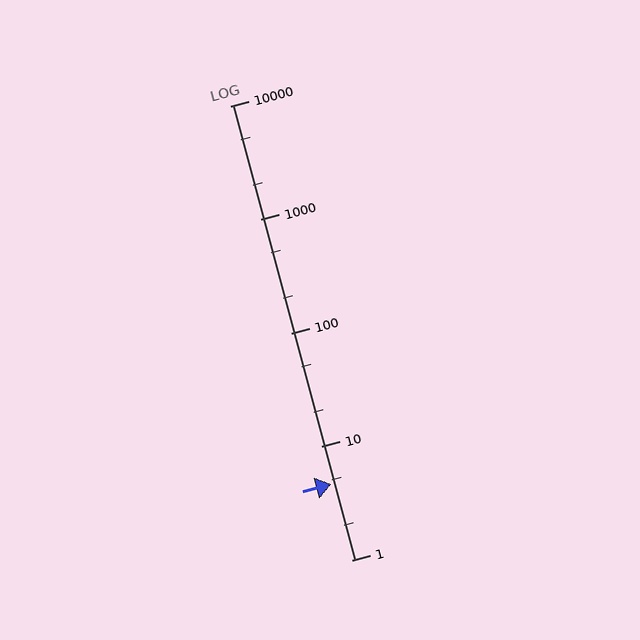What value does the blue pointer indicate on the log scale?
The pointer indicates approximately 4.7.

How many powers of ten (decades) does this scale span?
The scale spans 4 decades, from 1 to 10000.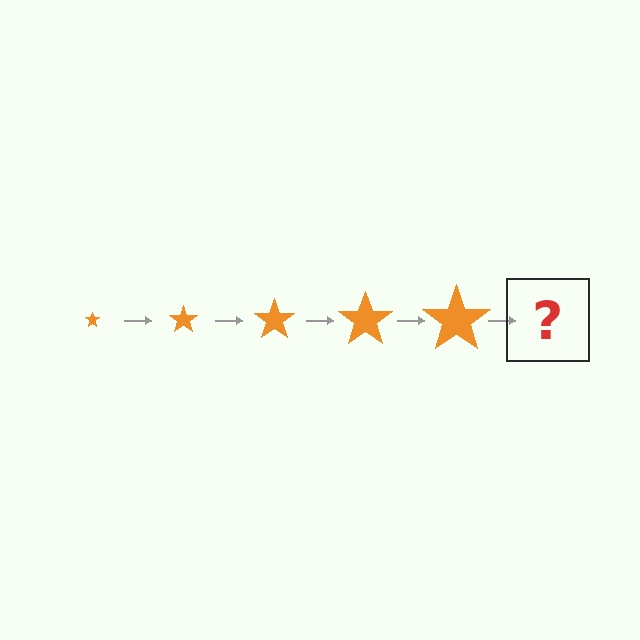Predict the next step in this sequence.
The next step is an orange star, larger than the previous one.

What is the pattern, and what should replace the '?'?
The pattern is that the star gets progressively larger each step. The '?' should be an orange star, larger than the previous one.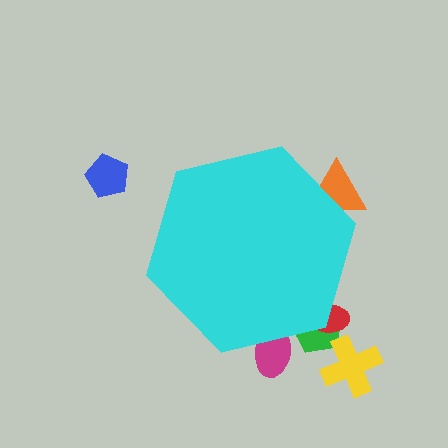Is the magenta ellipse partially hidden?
Yes, the magenta ellipse is partially hidden behind the cyan hexagon.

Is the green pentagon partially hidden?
Yes, the green pentagon is partially hidden behind the cyan hexagon.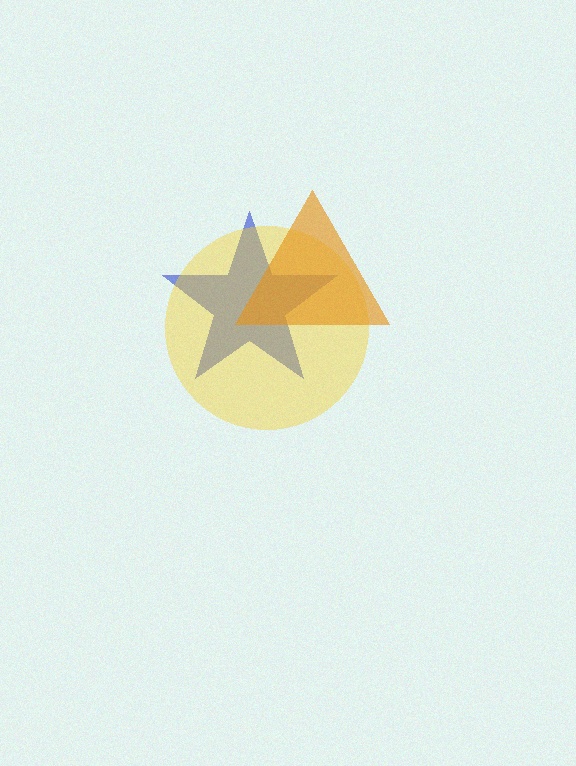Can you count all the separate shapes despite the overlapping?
Yes, there are 3 separate shapes.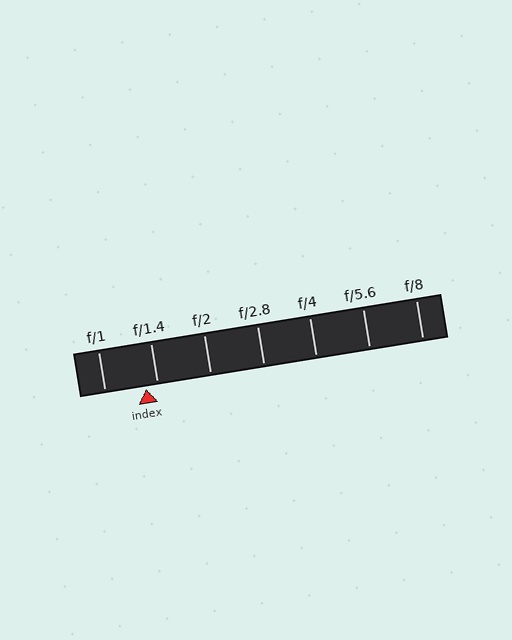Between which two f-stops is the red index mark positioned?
The index mark is between f/1 and f/1.4.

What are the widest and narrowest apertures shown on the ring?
The widest aperture shown is f/1 and the narrowest is f/8.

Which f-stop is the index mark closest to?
The index mark is closest to f/1.4.